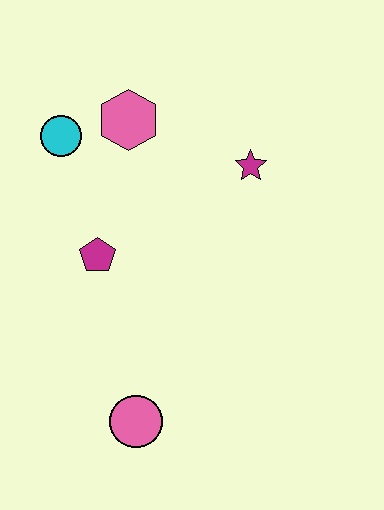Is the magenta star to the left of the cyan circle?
No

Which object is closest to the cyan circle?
The pink hexagon is closest to the cyan circle.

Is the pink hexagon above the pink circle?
Yes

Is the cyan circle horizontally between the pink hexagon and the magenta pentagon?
No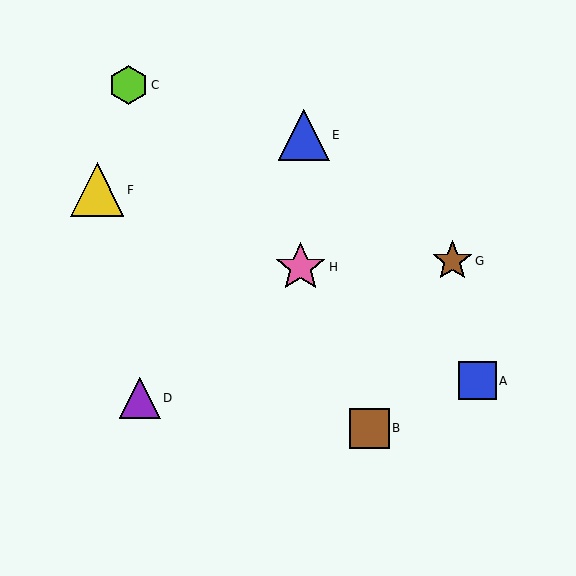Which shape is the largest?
The yellow triangle (labeled F) is the largest.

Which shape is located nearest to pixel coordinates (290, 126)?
The blue triangle (labeled E) at (304, 135) is nearest to that location.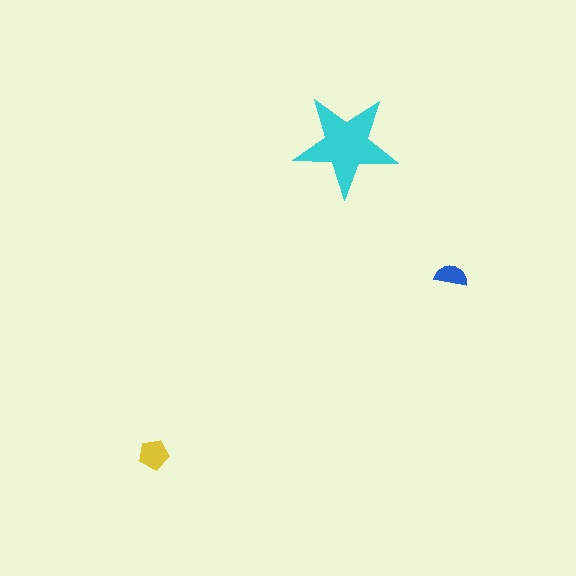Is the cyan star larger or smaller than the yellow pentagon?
Larger.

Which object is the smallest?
The blue semicircle.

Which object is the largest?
The cyan star.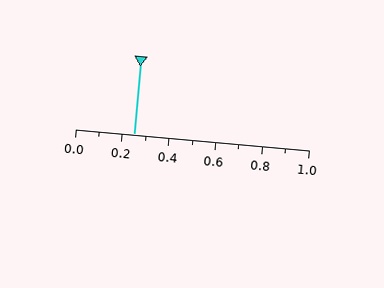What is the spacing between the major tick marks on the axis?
The major ticks are spaced 0.2 apart.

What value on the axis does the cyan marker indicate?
The marker indicates approximately 0.25.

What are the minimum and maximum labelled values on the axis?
The axis runs from 0.0 to 1.0.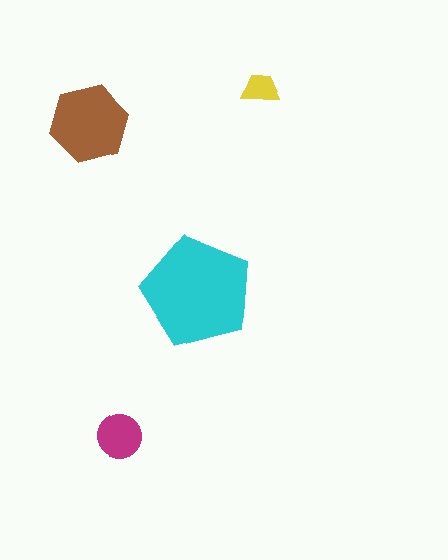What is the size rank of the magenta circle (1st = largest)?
3rd.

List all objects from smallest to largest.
The yellow trapezoid, the magenta circle, the brown hexagon, the cyan pentagon.